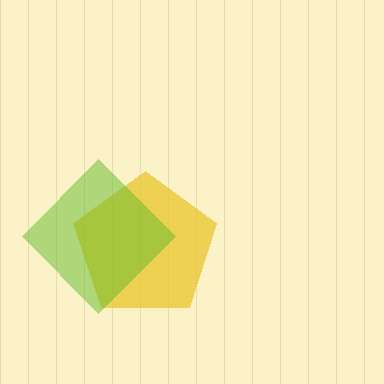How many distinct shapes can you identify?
There are 2 distinct shapes: a yellow pentagon, a lime diamond.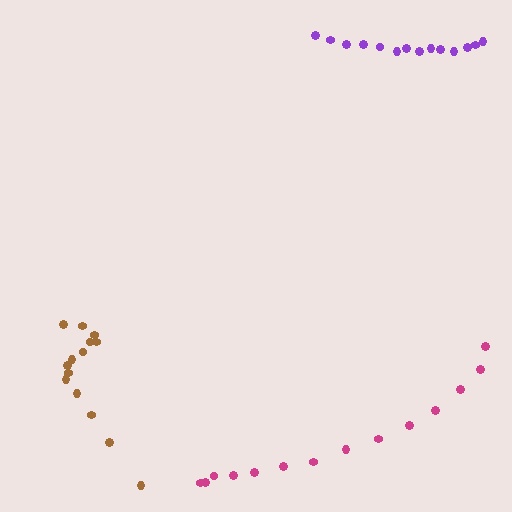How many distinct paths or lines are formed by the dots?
There are 3 distinct paths.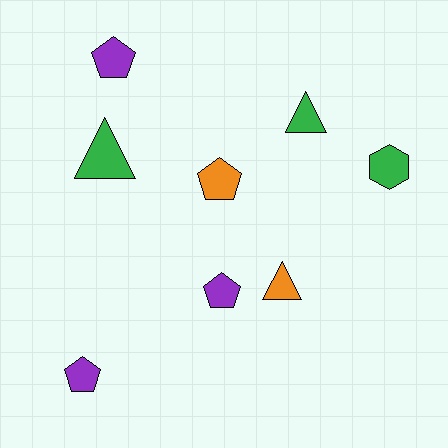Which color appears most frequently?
Purple, with 3 objects.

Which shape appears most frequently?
Pentagon, with 4 objects.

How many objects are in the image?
There are 8 objects.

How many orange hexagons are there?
There are no orange hexagons.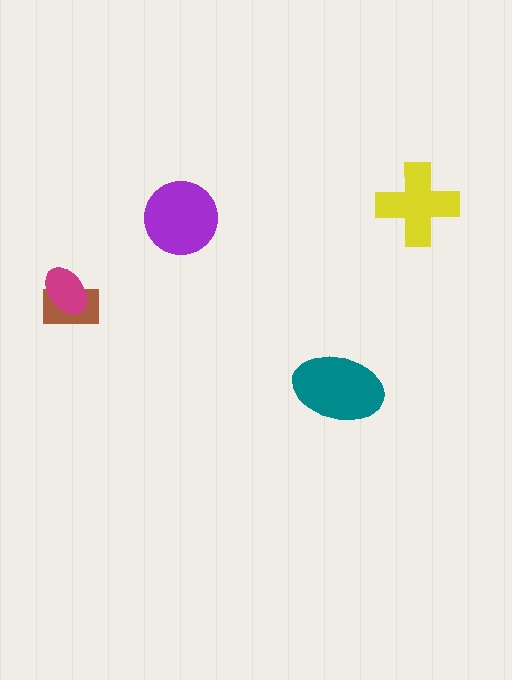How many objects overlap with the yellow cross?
0 objects overlap with the yellow cross.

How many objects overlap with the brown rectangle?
1 object overlaps with the brown rectangle.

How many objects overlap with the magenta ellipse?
1 object overlaps with the magenta ellipse.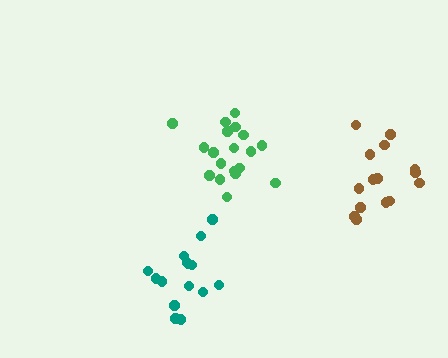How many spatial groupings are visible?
There are 3 spatial groupings.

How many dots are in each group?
Group 1: 15 dots, Group 2: 15 dots, Group 3: 19 dots (49 total).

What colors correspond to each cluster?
The clusters are colored: teal, brown, green.